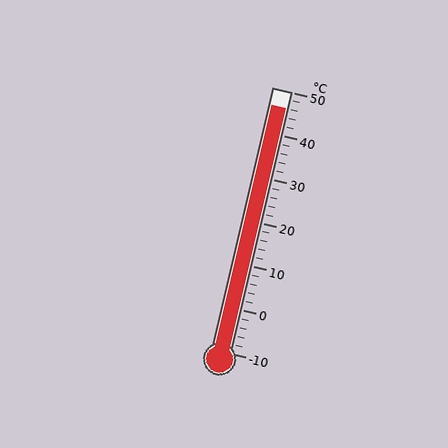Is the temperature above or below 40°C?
The temperature is above 40°C.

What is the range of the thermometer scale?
The thermometer scale ranges from -10°C to 50°C.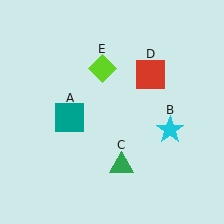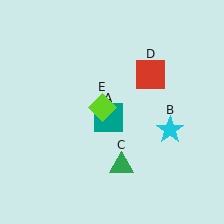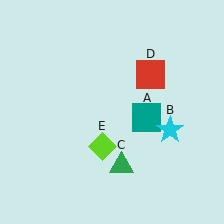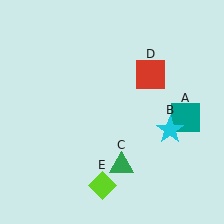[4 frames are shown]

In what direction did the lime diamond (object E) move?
The lime diamond (object E) moved down.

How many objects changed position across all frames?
2 objects changed position: teal square (object A), lime diamond (object E).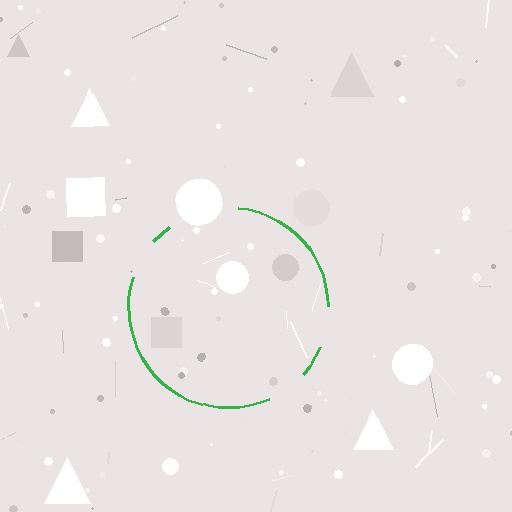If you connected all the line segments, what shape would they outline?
They would outline a circle.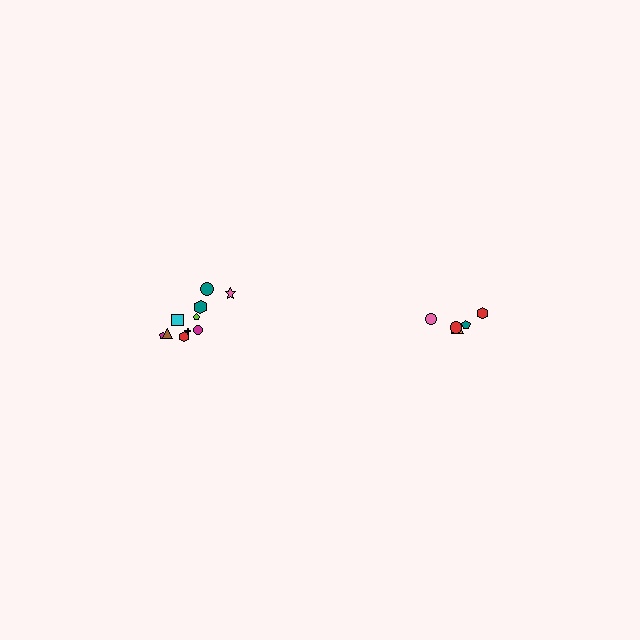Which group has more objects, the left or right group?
The left group.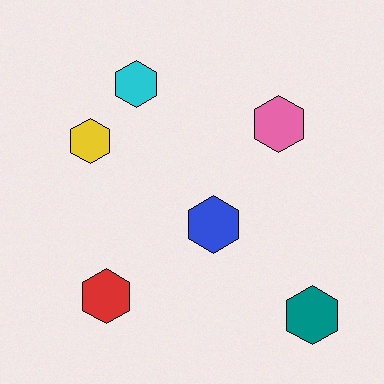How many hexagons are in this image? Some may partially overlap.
There are 6 hexagons.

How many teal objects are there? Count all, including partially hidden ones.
There is 1 teal object.